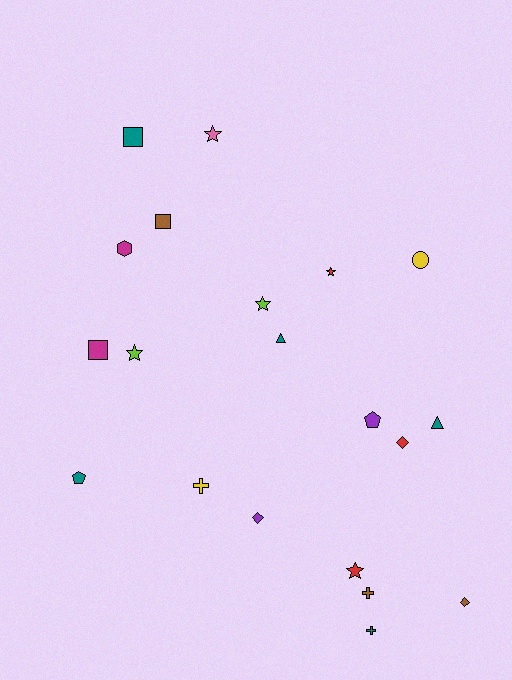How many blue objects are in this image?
There are no blue objects.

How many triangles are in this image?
There are 2 triangles.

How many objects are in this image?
There are 20 objects.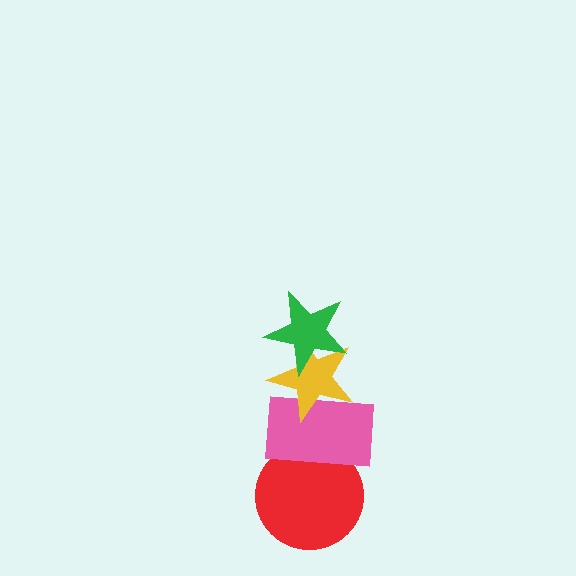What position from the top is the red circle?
The red circle is 4th from the top.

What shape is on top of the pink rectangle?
The yellow star is on top of the pink rectangle.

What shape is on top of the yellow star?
The green star is on top of the yellow star.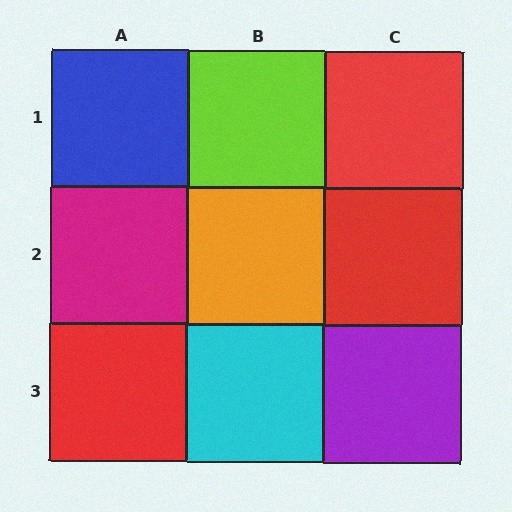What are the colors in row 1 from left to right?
Blue, lime, red.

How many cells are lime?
1 cell is lime.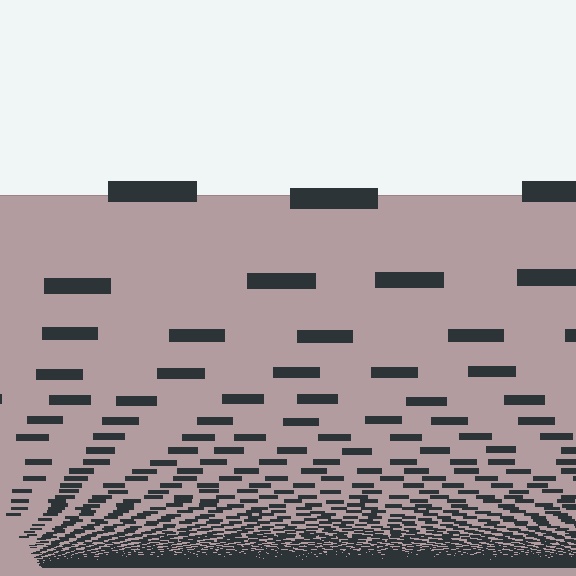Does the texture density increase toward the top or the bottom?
Density increases toward the bottom.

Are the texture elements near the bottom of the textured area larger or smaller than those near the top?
Smaller. The gradient is inverted — elements near the bottom are smaller and denser.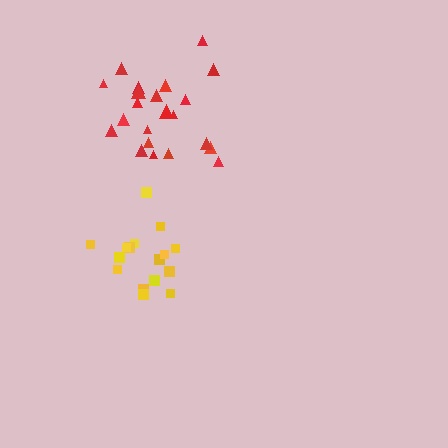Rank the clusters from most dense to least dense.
yellow, red.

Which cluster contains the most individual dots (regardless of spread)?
Red (22).